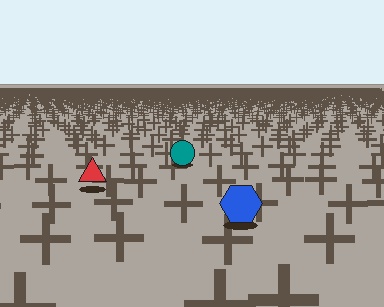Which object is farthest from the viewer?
The teal circle is farthest from the viewer. It appears smaller and the ground texture around it is denser.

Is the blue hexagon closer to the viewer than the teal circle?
Yes. The blue hexagon is closer — you can tell from the texture gradient: the ground texture is coarser near it.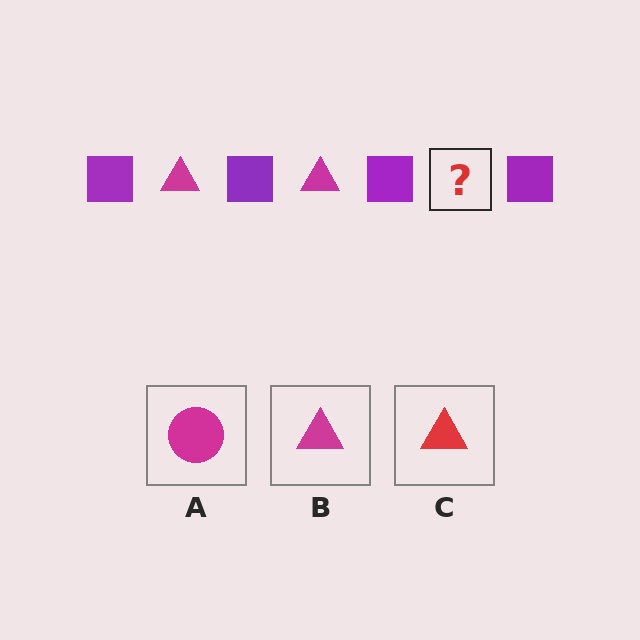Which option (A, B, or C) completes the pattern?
B.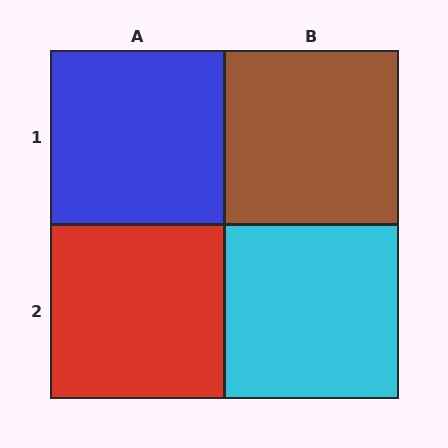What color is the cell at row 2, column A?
Red.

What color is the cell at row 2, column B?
Cyan.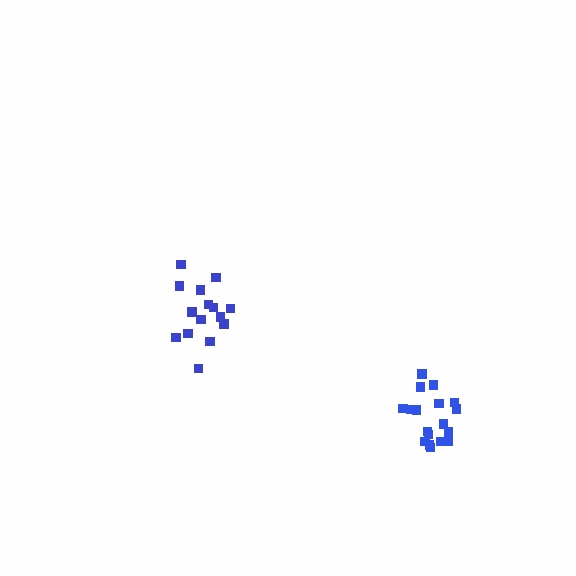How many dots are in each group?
Group 1: 18 dots, Group 2: 15 dots (33 total).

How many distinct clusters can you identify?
There are 2 distinct clusters.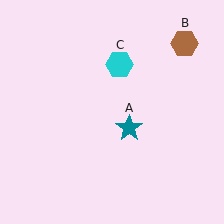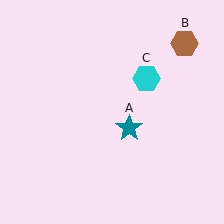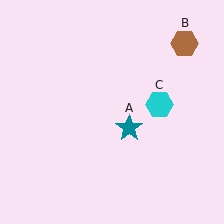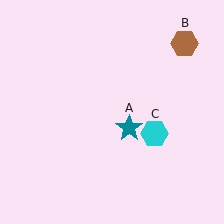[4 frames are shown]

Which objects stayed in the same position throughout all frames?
Teal star (object A) and brown hexagon (object B) remained stationary.